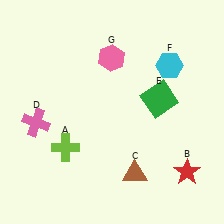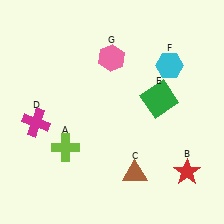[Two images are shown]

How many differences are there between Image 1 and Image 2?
There is 1 difference between the two images.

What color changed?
The cross (D) changed from pink in Image 1 to magenta in Image 2.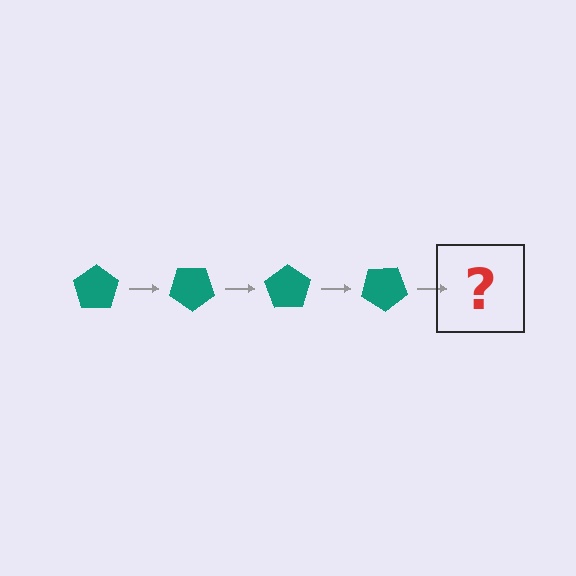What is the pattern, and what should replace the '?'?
The pattern is that the pentagon rotates 35 degrees each step. The '?' should be a teal pentagon rotated 140 degrees.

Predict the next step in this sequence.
The next step is a teal pentagon rotated 140 degrees.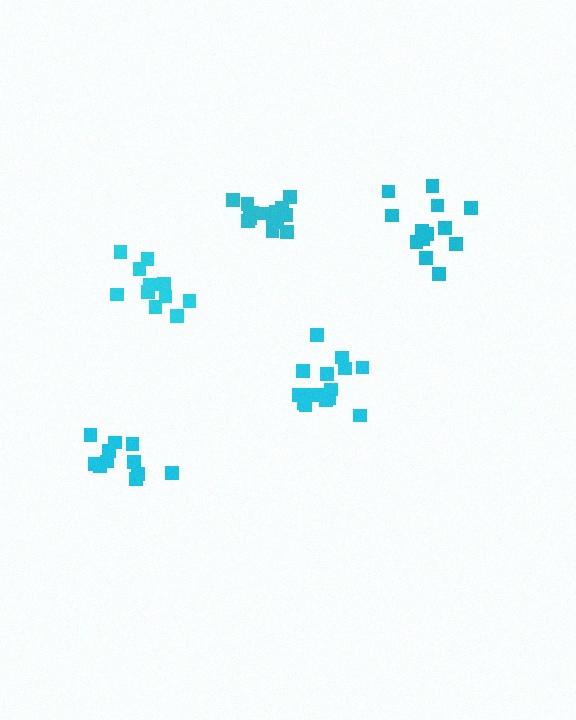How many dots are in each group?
Group 1: 11 dots, Group 2: 13 dots, Group 3: 11 dots, Group 4: 14 dots, Group 5: 15 dots (64 total).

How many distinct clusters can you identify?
There are 5 distinct clusters.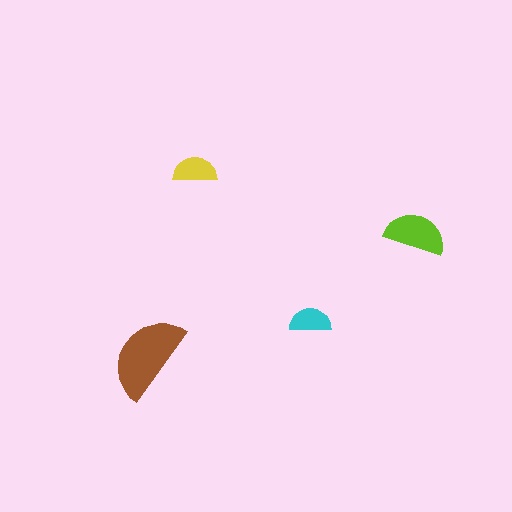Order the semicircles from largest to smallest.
the brown one, the lime one, the yellow one, the cyan one.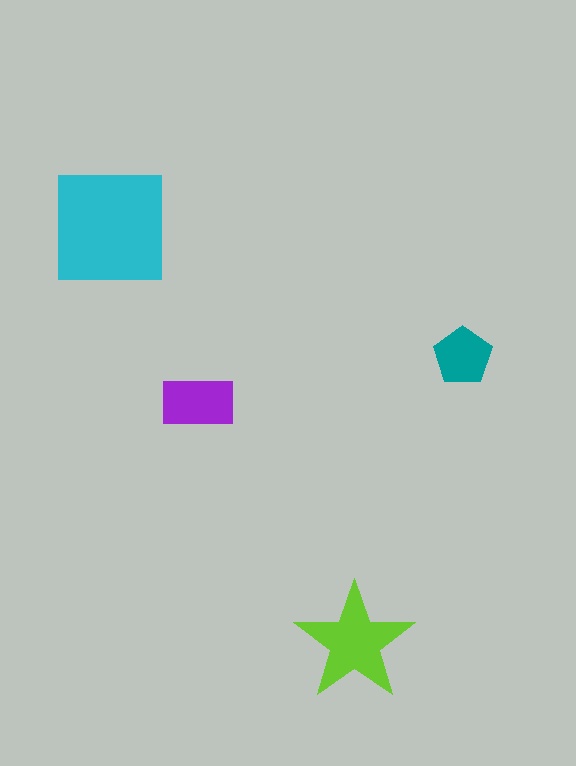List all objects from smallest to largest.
The teal pentagon, the purple rectangle, the lime star, the cyan square.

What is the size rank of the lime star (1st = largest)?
2nd.